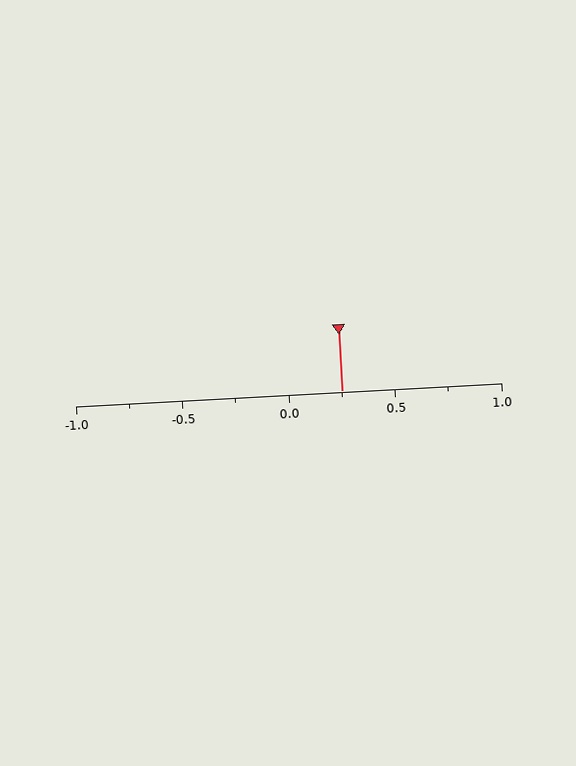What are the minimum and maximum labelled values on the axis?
The axis runs from -1.0 to 1.0.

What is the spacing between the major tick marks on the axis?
The major ticks are spaced 0.5 apart.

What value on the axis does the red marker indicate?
The marker indicates approximately 0.25.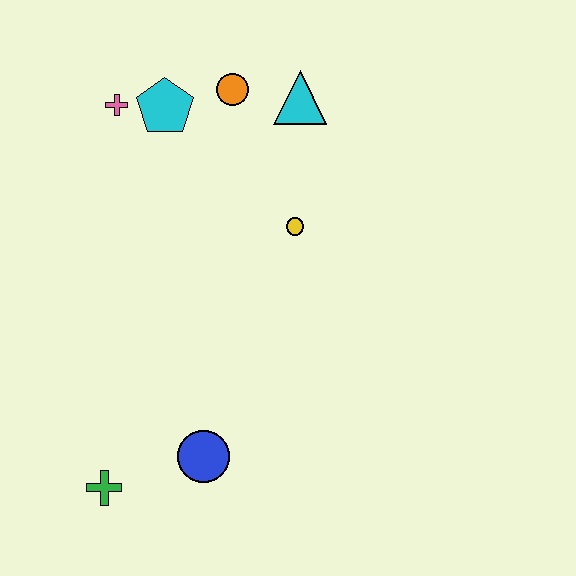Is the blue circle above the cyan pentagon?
No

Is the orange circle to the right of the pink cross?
Yes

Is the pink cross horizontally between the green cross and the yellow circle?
Yes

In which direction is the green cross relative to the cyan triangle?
The green cross is below the cyan triangle.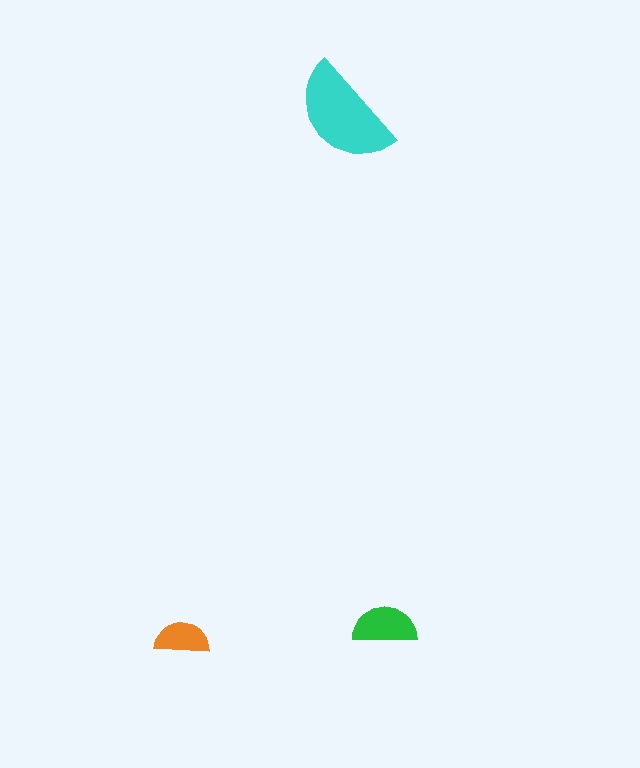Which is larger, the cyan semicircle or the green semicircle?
The cyan one.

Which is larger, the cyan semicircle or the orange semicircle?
The cyan one.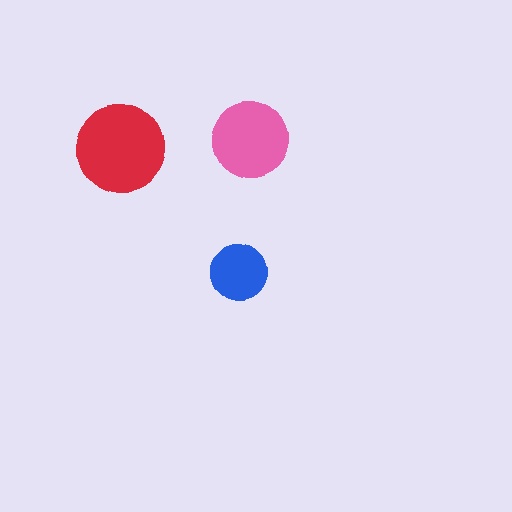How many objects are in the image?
There are 3 objects in the image.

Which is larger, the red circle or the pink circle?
The red one.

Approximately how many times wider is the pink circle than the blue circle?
About 1.5 times wider.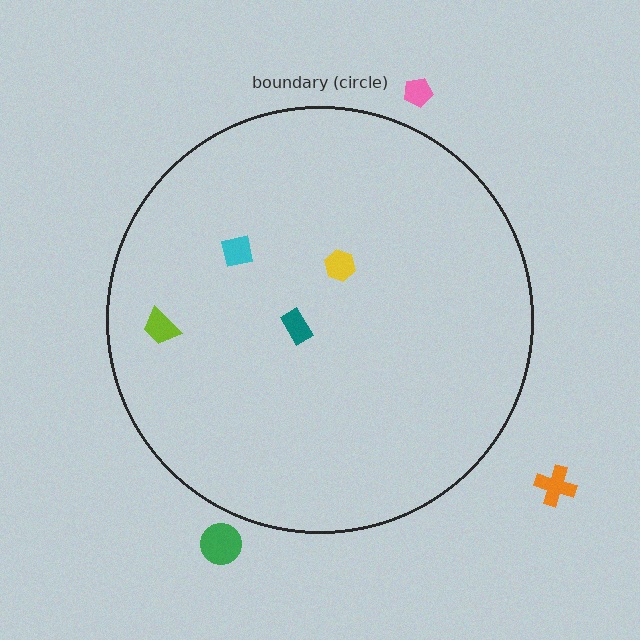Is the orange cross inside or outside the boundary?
Outside.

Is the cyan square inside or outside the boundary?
Inside.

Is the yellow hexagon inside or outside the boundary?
Inside.